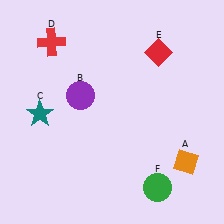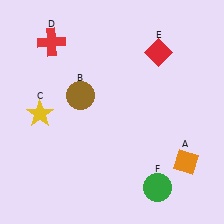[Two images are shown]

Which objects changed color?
B changed from purple to brown. C changed from teal to yellow.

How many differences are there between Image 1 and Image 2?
There are 2 differences between the two images.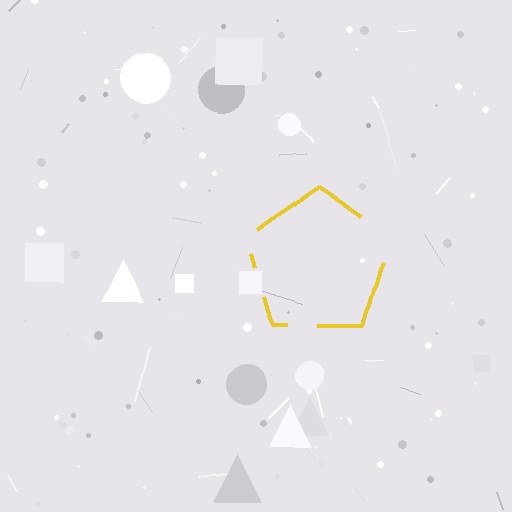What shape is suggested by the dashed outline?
The dashed outline suggests a pentagon.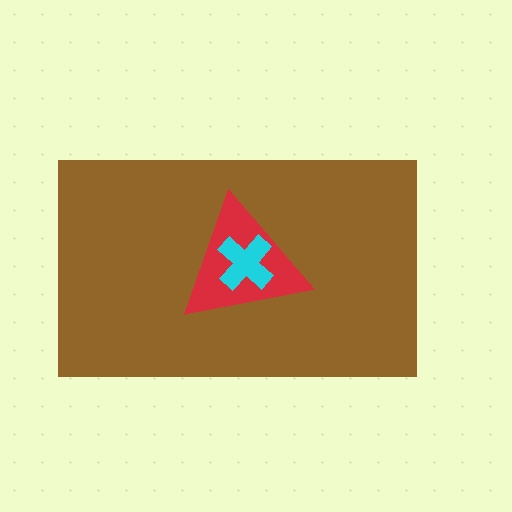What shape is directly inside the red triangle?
The cyan cross.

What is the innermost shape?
The cyan cross.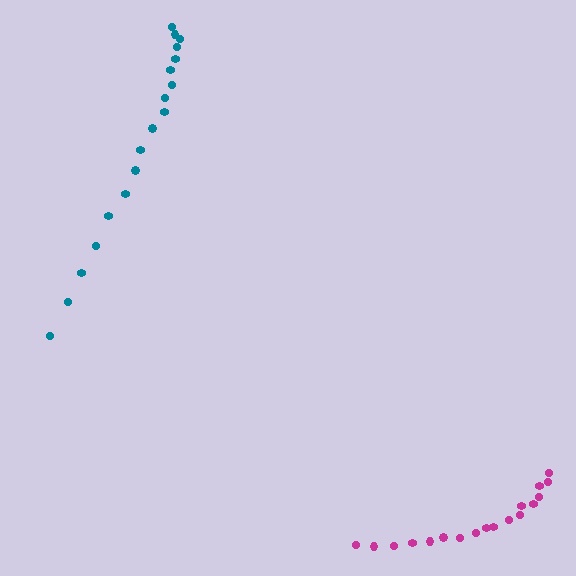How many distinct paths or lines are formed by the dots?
There are 2 distinct paths.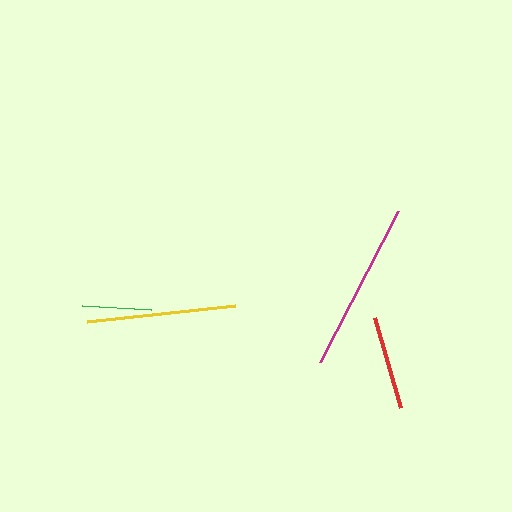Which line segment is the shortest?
The green line is the shortest at approximately 69 pixels.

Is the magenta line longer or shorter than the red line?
The magenta line is longer than the red line.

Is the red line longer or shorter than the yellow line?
The yellow line is longer than the red line.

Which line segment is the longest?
The magenta line is the longest at approximately 170 pixels.